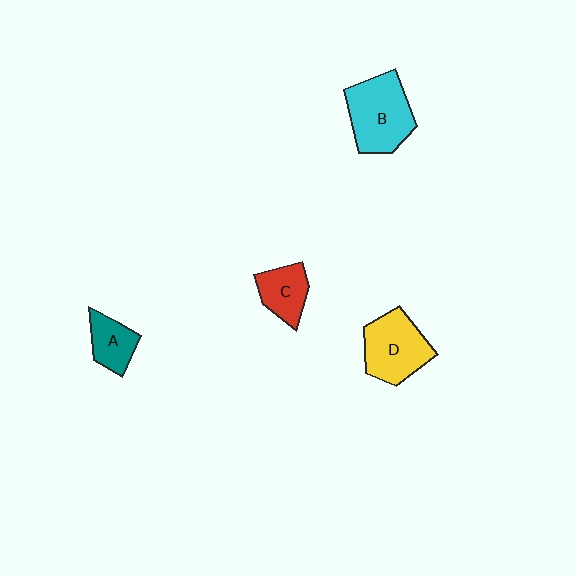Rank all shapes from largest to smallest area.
From largest to smallest: B (cyan), D (yellow), C (red), A (teal).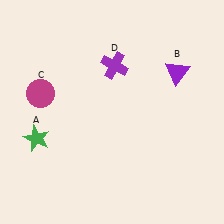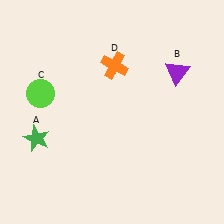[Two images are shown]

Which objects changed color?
C changed from magenta to lime. D changed from purple to orange.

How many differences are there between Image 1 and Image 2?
There are 2 differences between the two images.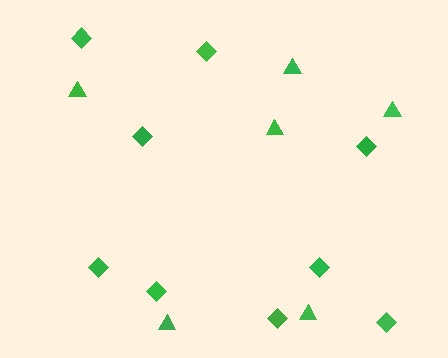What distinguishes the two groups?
There are 2 groups: one group of diamonds (9) and one group of triangles (6).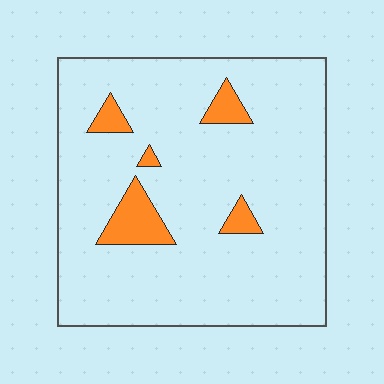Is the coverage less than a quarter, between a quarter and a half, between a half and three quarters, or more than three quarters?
Less than a quarter.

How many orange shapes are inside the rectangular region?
5.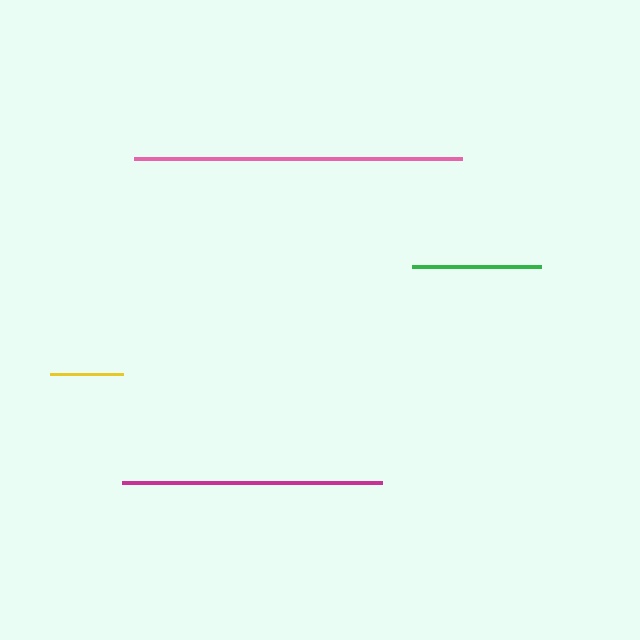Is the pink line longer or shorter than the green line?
The pink line is longer than the green line.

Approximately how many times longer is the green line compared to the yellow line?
The green line is approximately 1.8 times the length of the yellow line.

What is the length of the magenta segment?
The magenta segment is approximately 259 pixels long.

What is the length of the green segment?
The green segment is approximately 129 pixels long.